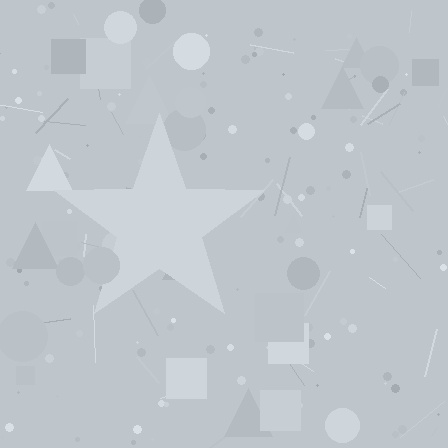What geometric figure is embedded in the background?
A star is embedded in the background.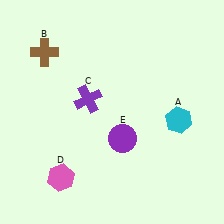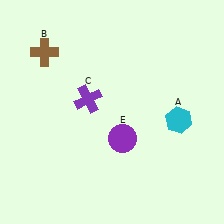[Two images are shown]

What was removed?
The pink hexagon (D) was removed in Image 2.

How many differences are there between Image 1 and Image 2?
There is 1 difference between the two images.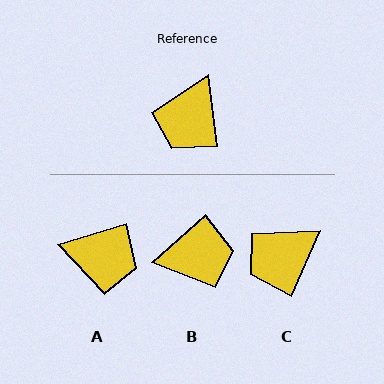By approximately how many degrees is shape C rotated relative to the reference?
Approximately 31 degrees clockwise.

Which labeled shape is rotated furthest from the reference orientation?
B, about 125 degrees away.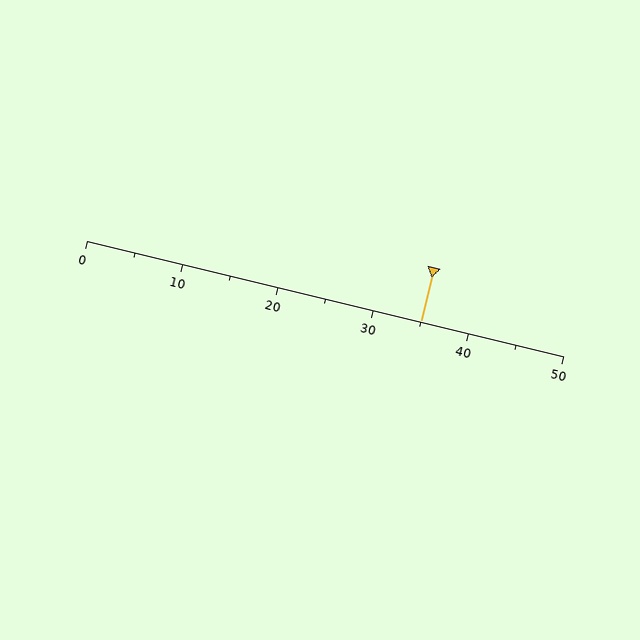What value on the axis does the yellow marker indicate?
The marker indicates approximately 35.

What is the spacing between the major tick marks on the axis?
The major ticks are spaced 10 apart.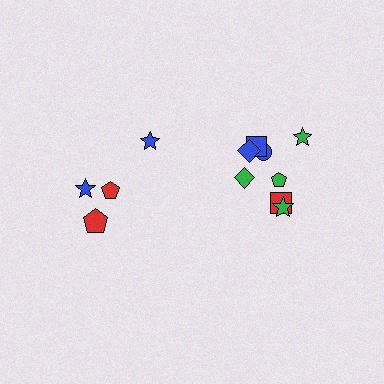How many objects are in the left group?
There are 4 objects.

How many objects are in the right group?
There are 8 objects.